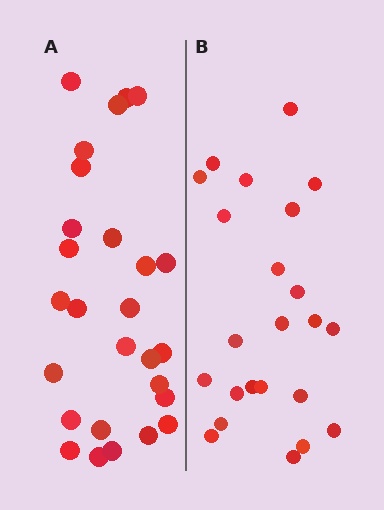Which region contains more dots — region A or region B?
Region A (the left region) has more dots.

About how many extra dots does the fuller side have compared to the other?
Region A has about 4 more dots than region B.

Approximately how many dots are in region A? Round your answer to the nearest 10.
About 30 dots. (The exact count is 27, which rounds to 30.)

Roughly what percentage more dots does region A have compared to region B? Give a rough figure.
About 15% more.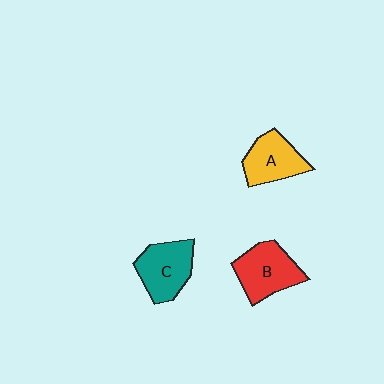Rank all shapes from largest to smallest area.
From largest to smallest: B (red), C (teal), A (yellow).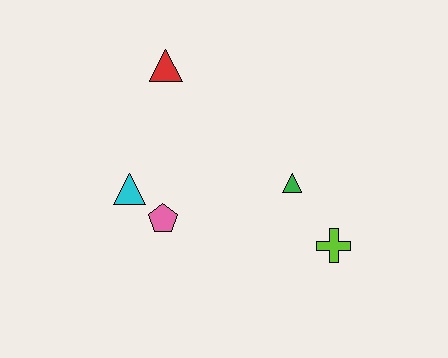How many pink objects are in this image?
There is 1 pink object.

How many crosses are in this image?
There is 1 cross.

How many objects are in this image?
There are 5 objects.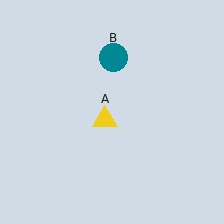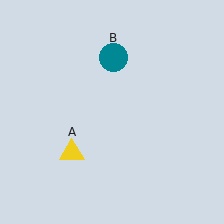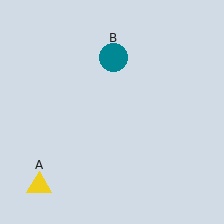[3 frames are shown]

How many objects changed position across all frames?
1 object changed position: yellow triangle (object A).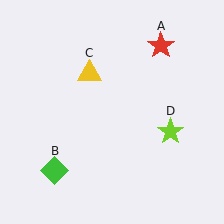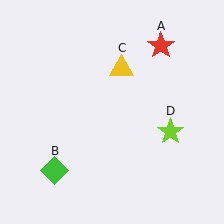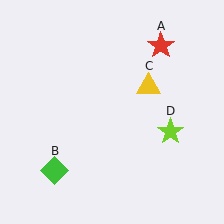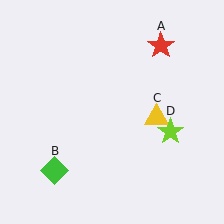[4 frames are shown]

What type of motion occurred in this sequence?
The yellow triangle (object C) rotated clockwise around the center of the scene.